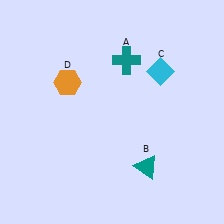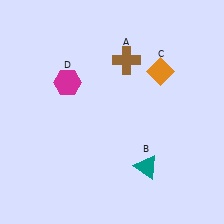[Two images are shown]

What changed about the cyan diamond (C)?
In Image 1, C is cyan. In Image 2, it changed to orange.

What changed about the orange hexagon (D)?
In Image 1, D is orange. In Image 2, it changed to magenta.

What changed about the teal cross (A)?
In Image 1, A is teal. In Image 2, it changed to brown.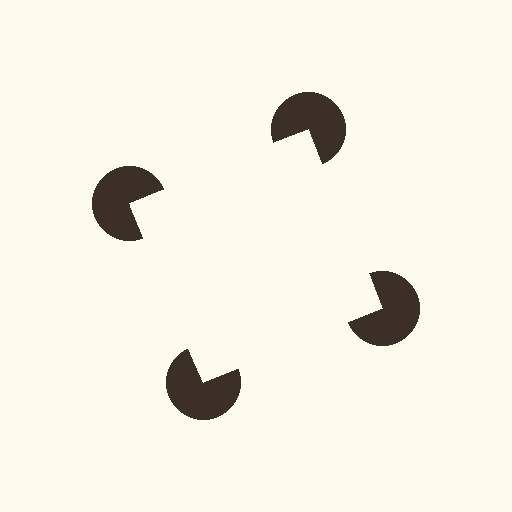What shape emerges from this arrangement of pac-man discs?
An illusory square — its edges are inferred from the aligned wedge cuts in the pac-man discs, not physically drawn.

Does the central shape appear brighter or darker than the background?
It typically appears slightly brighter than the background, even though no actual brightness change is drawn.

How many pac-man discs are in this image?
There are 4 — one at each vertex of the illusory square.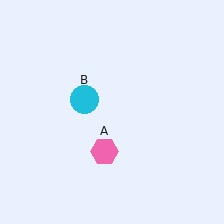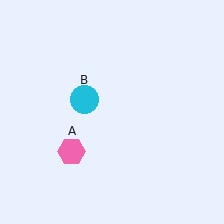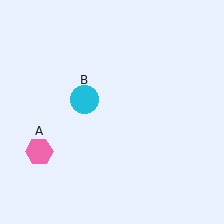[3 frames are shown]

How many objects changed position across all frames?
1 object changed position: pink hexagon (object A).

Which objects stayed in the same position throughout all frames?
Cyan circle (object B) remained stationary.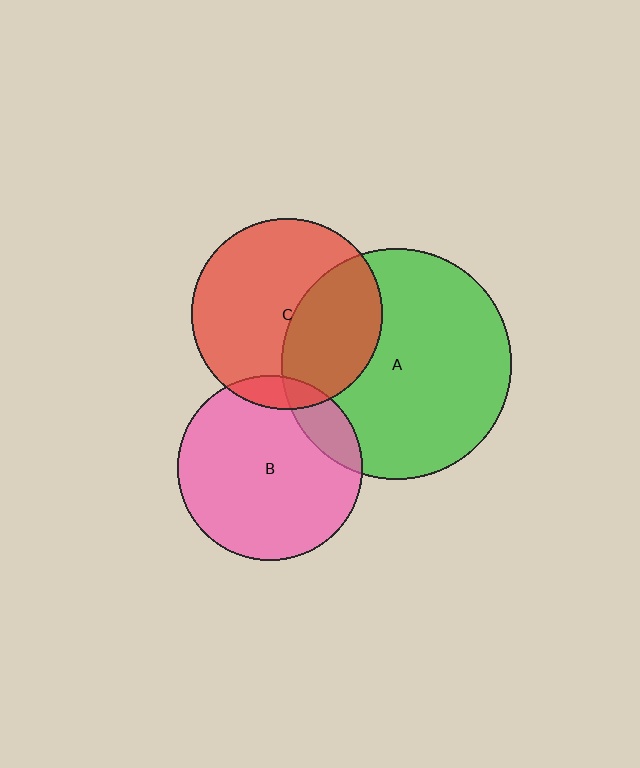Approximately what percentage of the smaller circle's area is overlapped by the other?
Approximately 10%.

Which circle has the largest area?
Circle A (green).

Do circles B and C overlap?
Yes.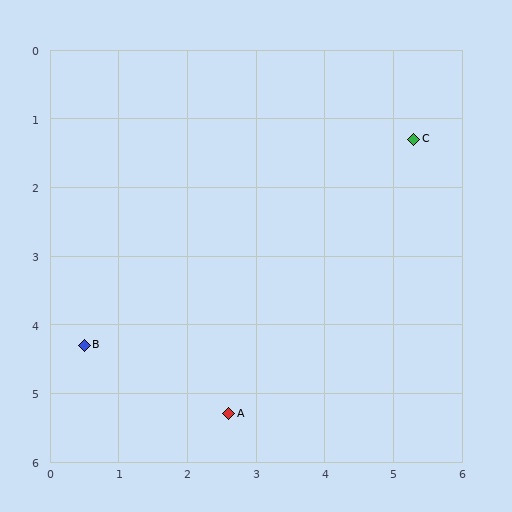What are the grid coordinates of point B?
Point B is at approximately (0.5, 4.3).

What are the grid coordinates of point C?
Point C is at approximately (5.3, 1.3).